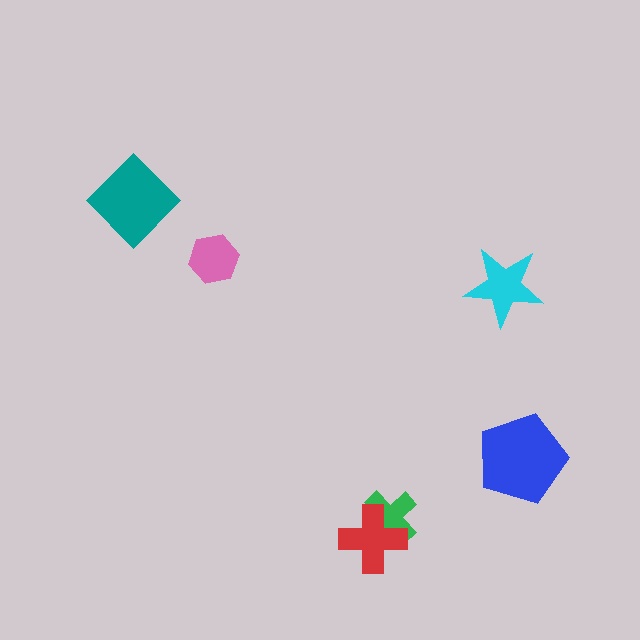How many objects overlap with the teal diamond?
0 objects overlap with the teal diamond.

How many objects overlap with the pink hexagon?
0 objects overlap with the pink hexagon.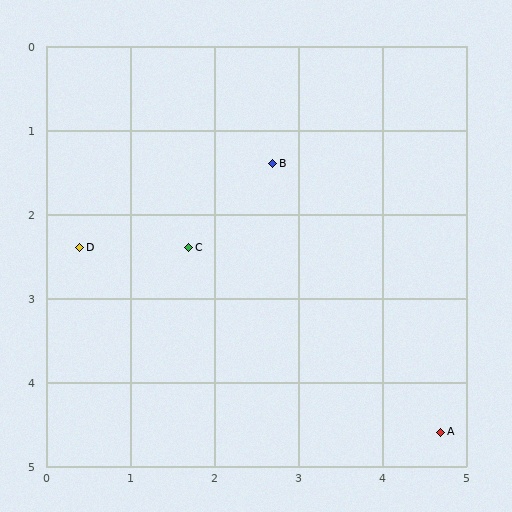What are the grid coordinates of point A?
Point A is at approximately (4.7, 4.6).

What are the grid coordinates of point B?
Point B is at approximately (2.7, 1.4).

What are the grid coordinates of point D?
Point D is at approximately (0.4, 2.4).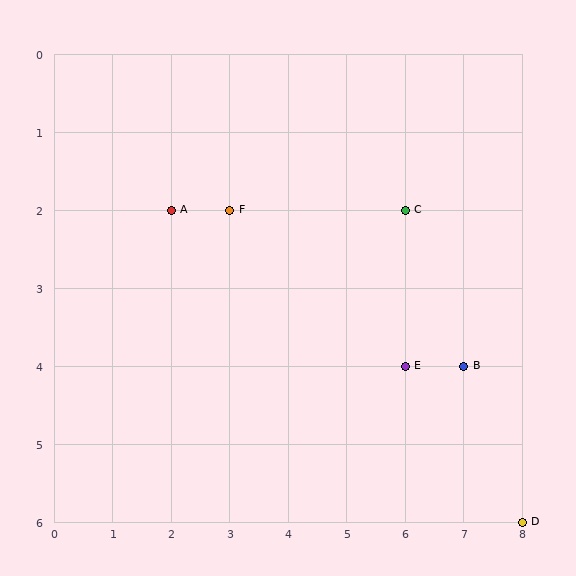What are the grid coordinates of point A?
Point A is at grid coordinates (2, 2).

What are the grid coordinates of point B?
Point B is at grid coordinates (7, 4).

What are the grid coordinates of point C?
Point C is at grid coordinates (6, 2).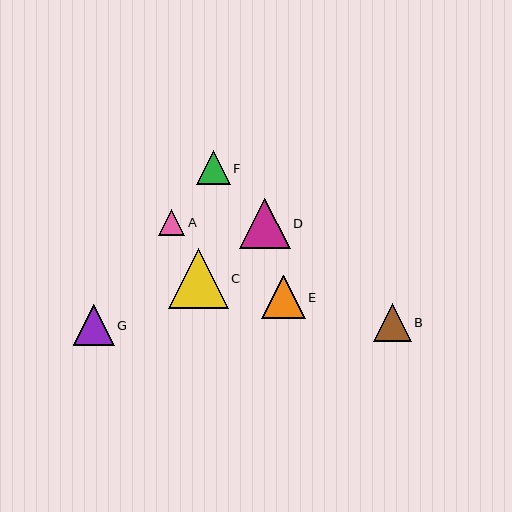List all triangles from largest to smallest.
From largest to smallest: C, D, E, G, B, F, A.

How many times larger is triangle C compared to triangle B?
Triangle C is approximately 1.6 times the size of triangle B.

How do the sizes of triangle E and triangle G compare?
Triangle E and triangle G are approximately the same size.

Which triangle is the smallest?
Triangle A is the smallest with a size of approximately 26 pixels.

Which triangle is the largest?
Triangle C is the largest with a size of approximately 60 pixels.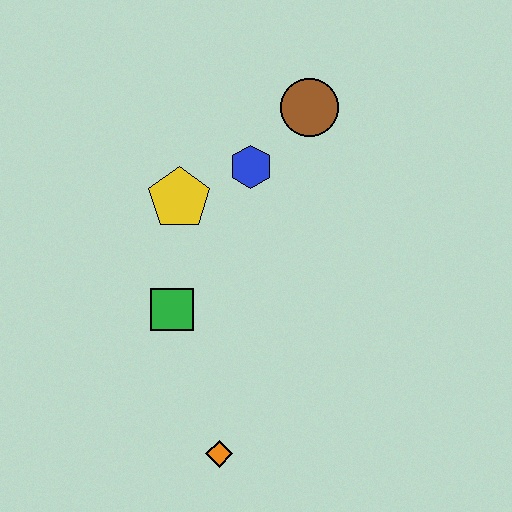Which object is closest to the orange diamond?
The green square is closest to the orange diamond.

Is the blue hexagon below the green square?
No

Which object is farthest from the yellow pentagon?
The orange diamond is farthest from the yellow pentagon.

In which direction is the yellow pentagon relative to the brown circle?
The yellow pentagon is to the left of the brown circle.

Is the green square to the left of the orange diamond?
Yes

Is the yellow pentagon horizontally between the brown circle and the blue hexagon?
No